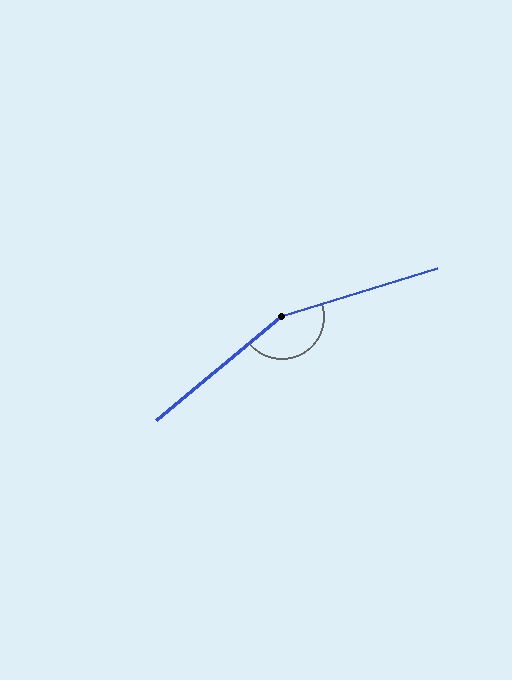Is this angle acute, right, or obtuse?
It is obtuse.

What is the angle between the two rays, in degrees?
Approximately 157 degrees.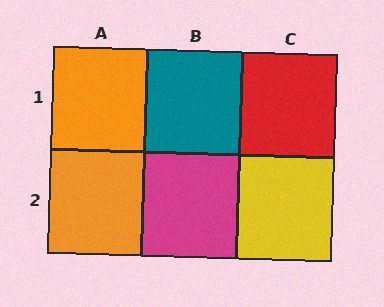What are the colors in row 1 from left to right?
Orange, teal, red.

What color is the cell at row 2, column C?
Yellow.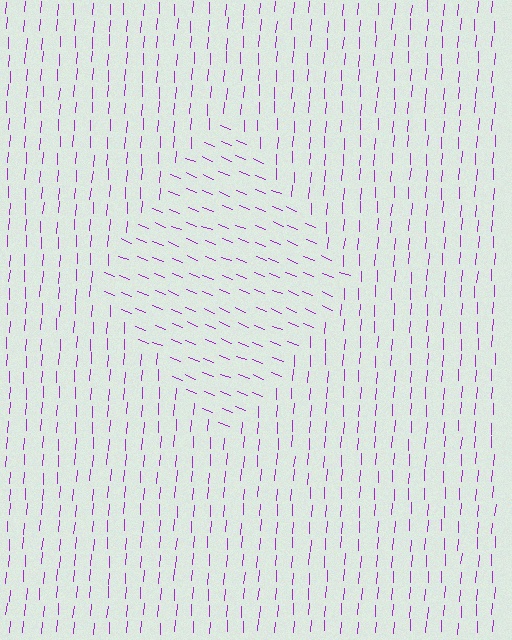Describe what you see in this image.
The image is filled with small purple line segments. A diamond region in the image has lines oriented differently from the surrounding lines, creating a visible texture boundary.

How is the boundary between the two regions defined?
The boundary is defined purely by a change in line orientation (approximately 71 degrees difference). All lines are the same color and thickness.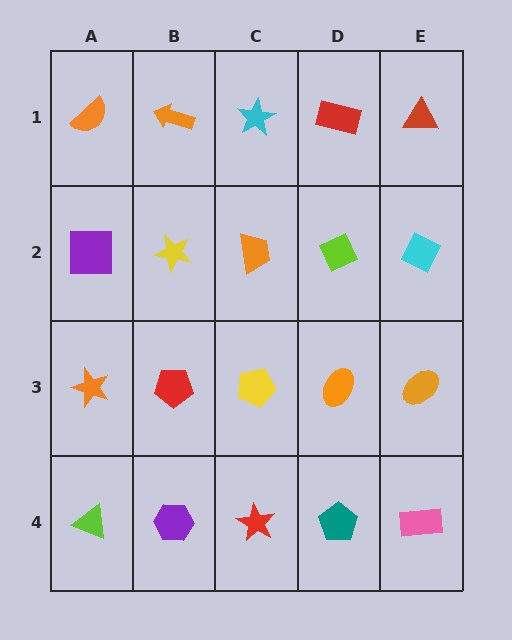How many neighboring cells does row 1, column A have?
2.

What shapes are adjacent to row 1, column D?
A lime diamond (row 2, column D), a cyan star (row 1, column C), a red triangle (row 1, column E).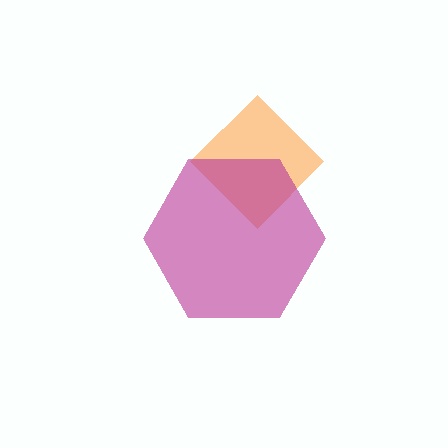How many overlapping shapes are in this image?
There are 2 overlapping shapes in the image.